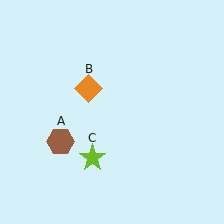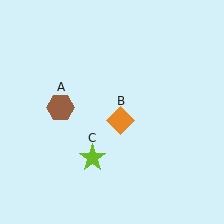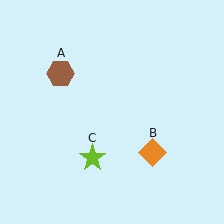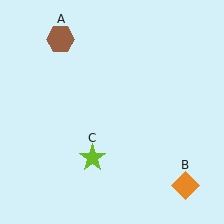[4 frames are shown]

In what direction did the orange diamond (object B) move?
The orange diamond (object B) moved down and to the right.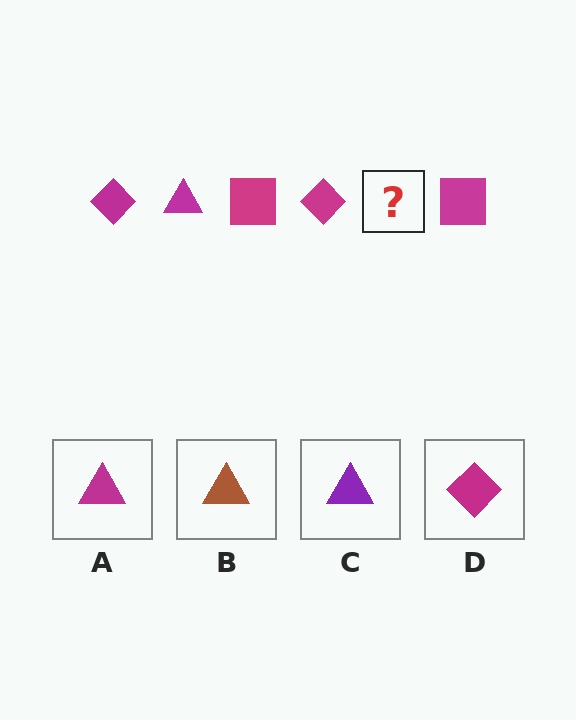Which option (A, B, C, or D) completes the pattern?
A.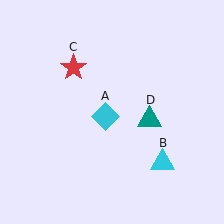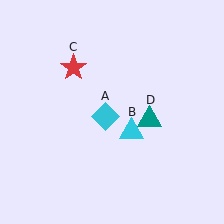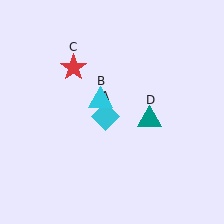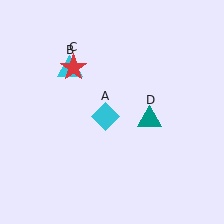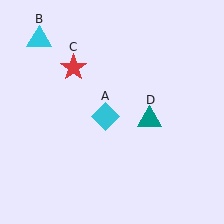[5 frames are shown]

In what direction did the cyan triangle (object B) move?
The cyan triangle (object B) moved up and to the left.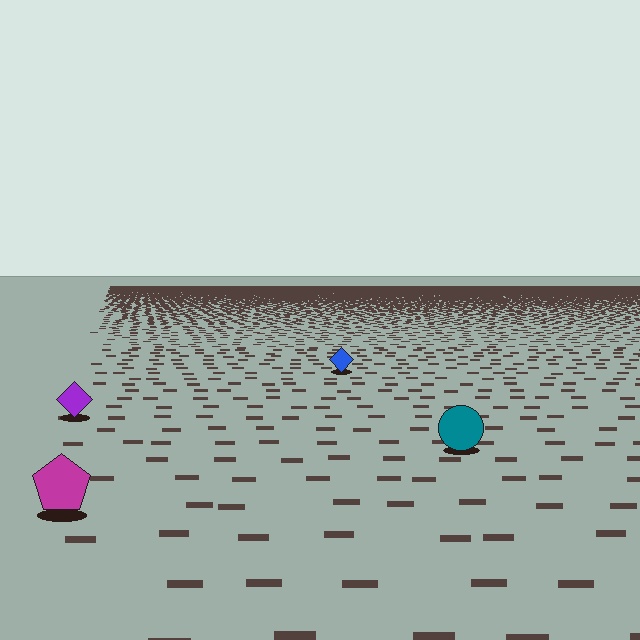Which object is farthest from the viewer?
The blue diamond is farthest from the viewer. It appears smaller and the ground texture around it is denser.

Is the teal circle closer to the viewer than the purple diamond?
Yes. The teal circle is closer — you can tell from the texture gradient: the ground texture is coarser near it.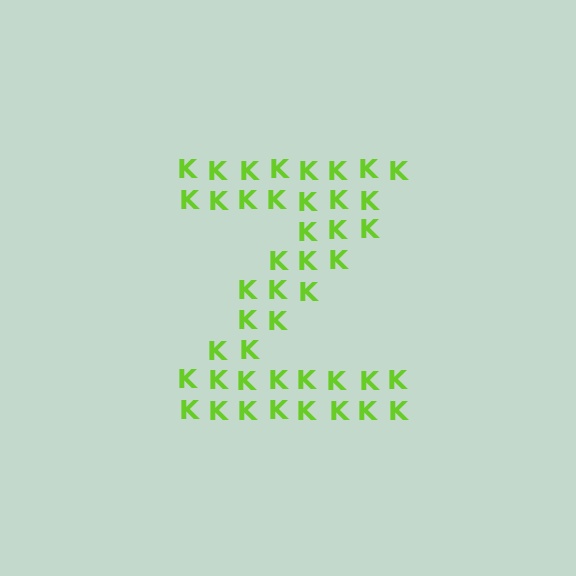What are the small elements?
The small elements are letter K's.